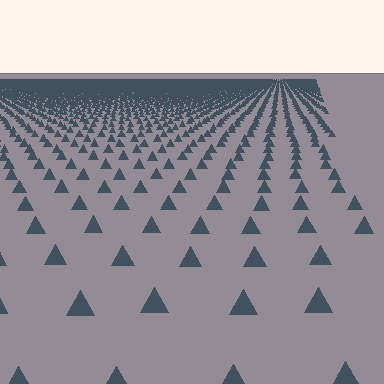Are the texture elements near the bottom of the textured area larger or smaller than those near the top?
Larger. Near the bottom, elements are closer to the viewer and appear at a bigger on-screen size.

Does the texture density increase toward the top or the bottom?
Density increases toward the top.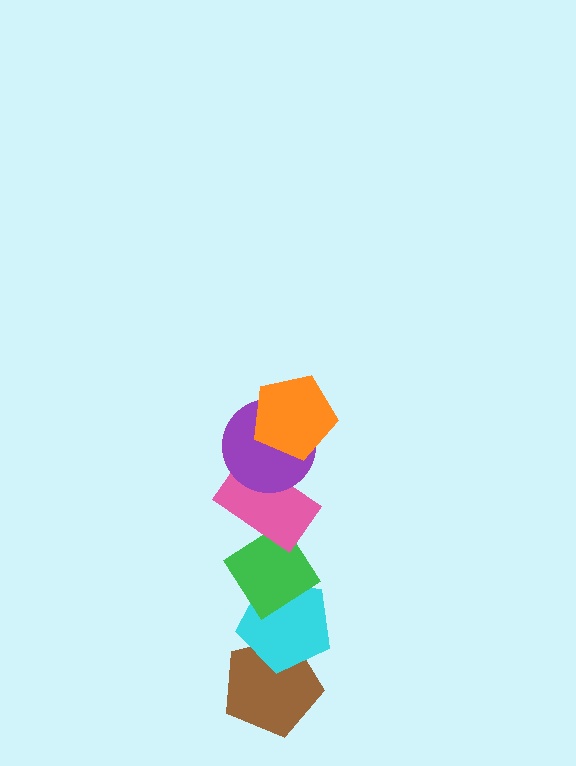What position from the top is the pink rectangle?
The pink rectangle is 3rd from the top.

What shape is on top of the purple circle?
The orange pentagon is on top of the purple circle.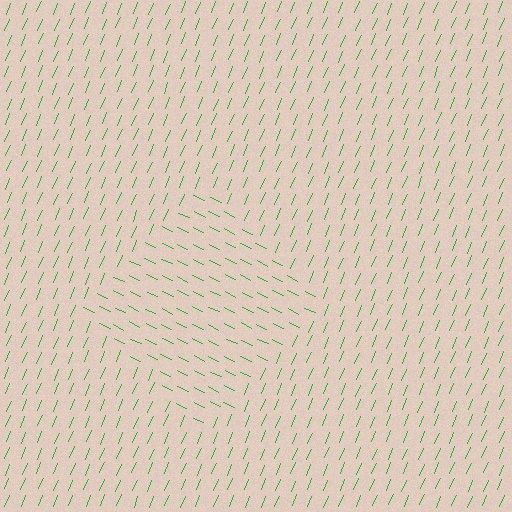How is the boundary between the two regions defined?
The boundary is defined purely by a change in line orientation (approximately 87 degrees difference). All lines are the same color and thickness.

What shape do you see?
I see a diamond.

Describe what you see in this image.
The image is filled with small green line segments. A diamond region in the image has lines oriented differently from the surrounding lines, creating a visible texture boundary.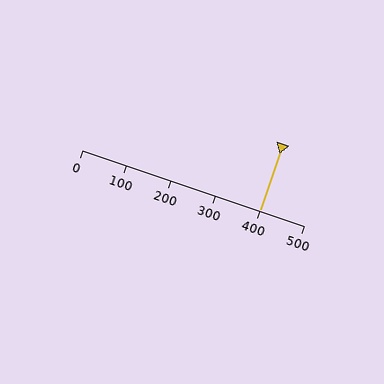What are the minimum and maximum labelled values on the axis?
The axis runs from 0 to 500.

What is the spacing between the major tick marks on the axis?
The major ticks are spaced 100 apart.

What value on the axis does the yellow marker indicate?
The marker indicates approximately 400.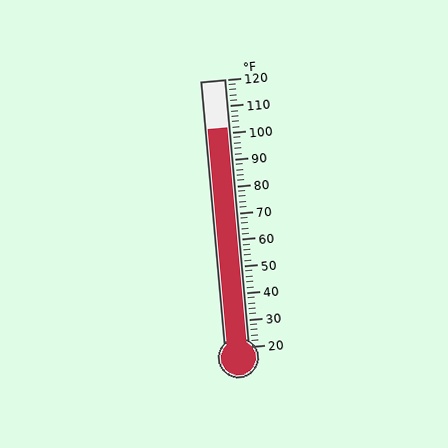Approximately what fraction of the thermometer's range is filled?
The thermometer is filled to approximately 80% of its range.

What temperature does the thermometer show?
The thermometer shows approximately 102°F.